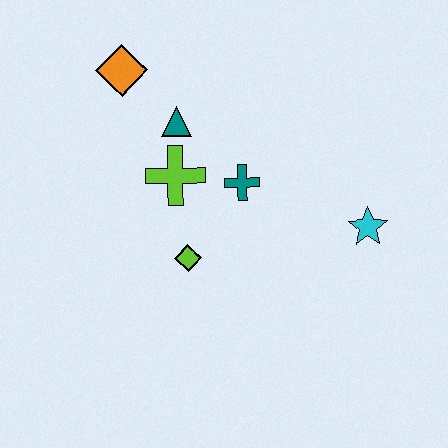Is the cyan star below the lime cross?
Yes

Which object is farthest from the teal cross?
The orange diamond is farthest from the teal cross.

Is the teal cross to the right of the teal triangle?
Yes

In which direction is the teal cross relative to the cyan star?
The teal cross is to the left of the cyan star.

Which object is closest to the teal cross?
The lime cross is closest to the teal cross.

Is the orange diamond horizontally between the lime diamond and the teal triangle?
No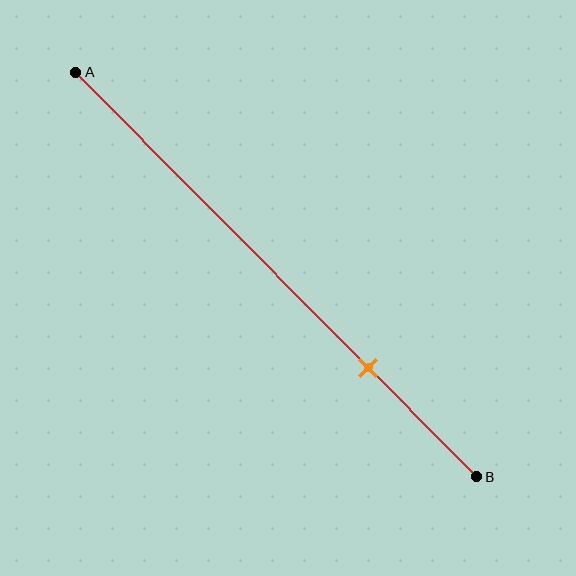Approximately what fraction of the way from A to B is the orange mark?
The orange mark is approximately 75% of the way from A to B.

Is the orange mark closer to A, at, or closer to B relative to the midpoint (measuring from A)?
The orange mark is closer to point B than the midpoint of segment AB.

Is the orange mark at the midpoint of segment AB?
No, the mark is at about 75% from A, not at the 50% midpoint.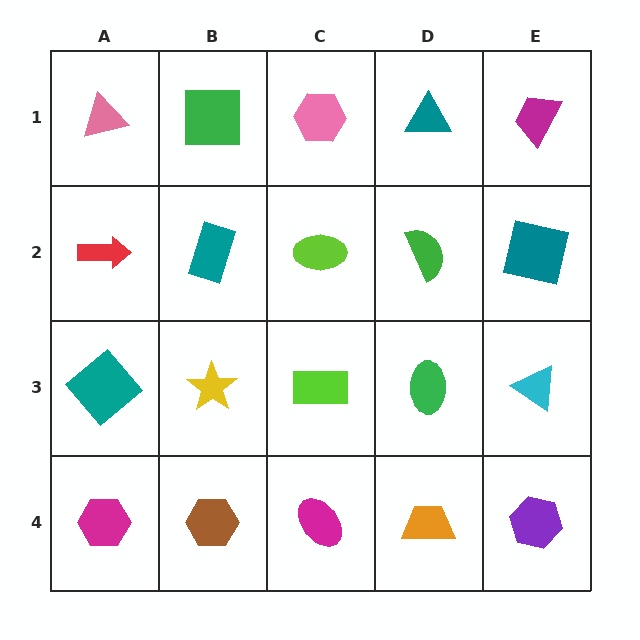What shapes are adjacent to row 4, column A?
A teal diamond (row 3, column A), a brown hexagon (row 4, column B).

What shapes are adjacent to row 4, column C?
A lime rectangle (row 3, column C), a brown hexagon (row 4, column B), an orange trapezoid (row 4, column D).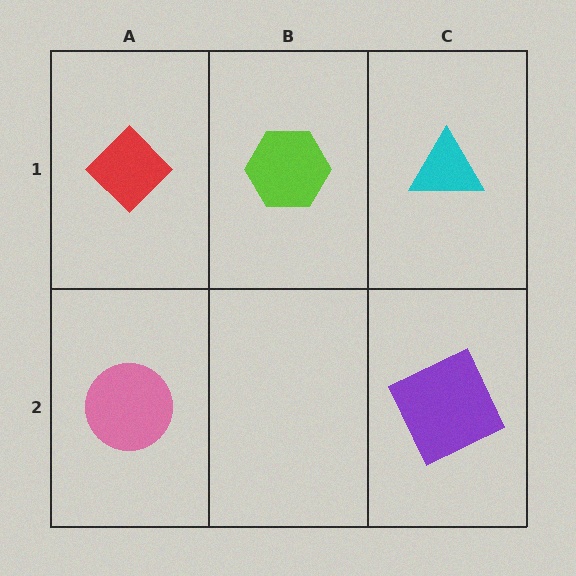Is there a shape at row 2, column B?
No, that cell is empty.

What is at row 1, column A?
A red diamond.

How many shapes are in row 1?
3 shapes.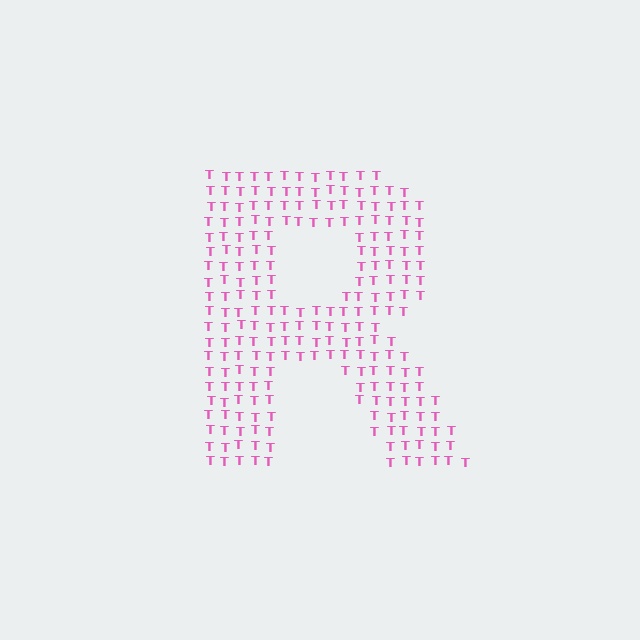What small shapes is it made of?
It is made of small letter T's.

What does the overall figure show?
The overall figure shows the letter R.